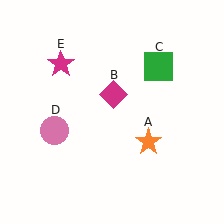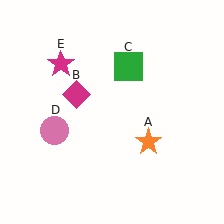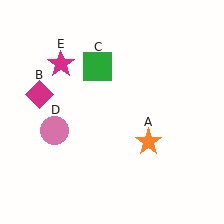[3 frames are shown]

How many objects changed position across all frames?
2 objects changed position: magenta diamond (object B), green square (object C).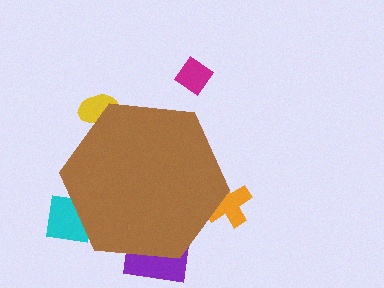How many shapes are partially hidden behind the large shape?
4 shapes are partially hidden.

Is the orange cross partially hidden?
Yes, the orange cross is partially hidden behind the brown hexagon.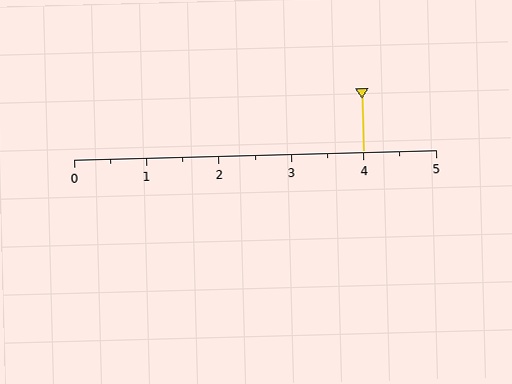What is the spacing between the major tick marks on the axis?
The major ticks are spaced 1 apart.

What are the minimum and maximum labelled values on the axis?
The axis runs from 0 to 5.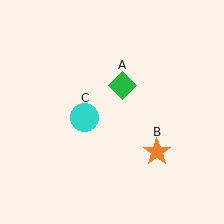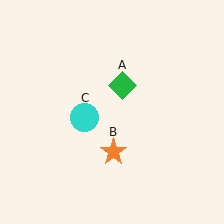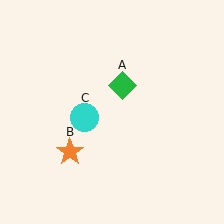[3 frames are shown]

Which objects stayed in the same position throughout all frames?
Green diamond (object A) and cyan circle (object C) remained stationary.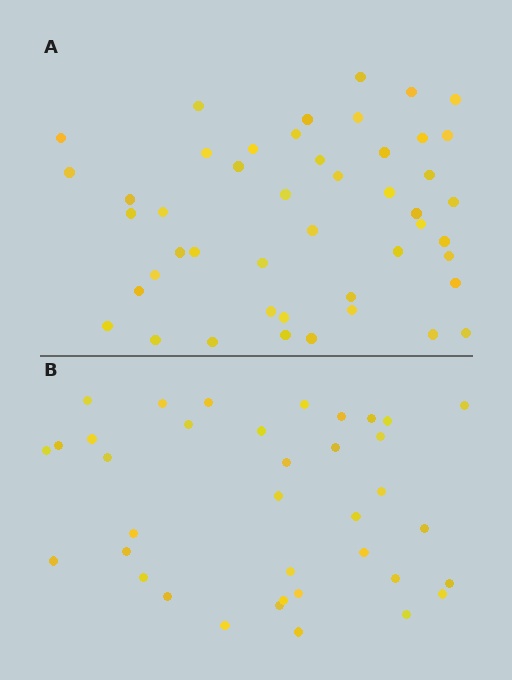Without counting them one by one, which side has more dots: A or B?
Region A (the top region) has more dots.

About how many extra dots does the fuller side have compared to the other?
Region A has roughly 10 or so more dots than region B.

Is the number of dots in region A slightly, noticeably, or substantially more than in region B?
Region A has noticeably more, but not dramatically so. The ratio is roughly 1.3 to 1.